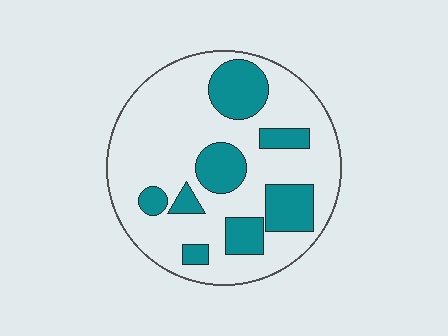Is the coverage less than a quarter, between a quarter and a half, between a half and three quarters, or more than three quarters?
Between a quarter and a half.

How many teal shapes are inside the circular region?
8.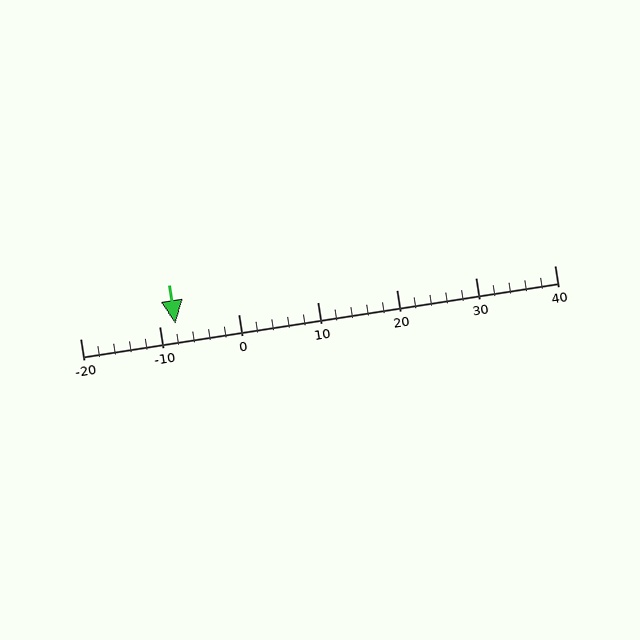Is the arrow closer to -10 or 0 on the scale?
The arrow is closer to -10.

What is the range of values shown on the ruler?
The ruler shows values from -20 to 40.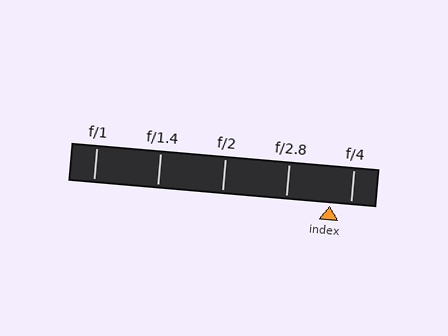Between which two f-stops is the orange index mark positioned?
The index mark is between f/2.8 and f/4.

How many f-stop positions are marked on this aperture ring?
There are 5 f-stop positions marked.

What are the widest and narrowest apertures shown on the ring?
The widest aperture shown is f/1 and the narrowest is f/4.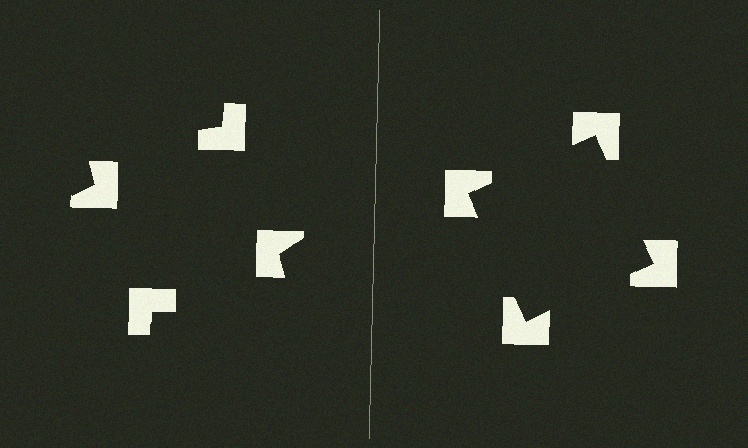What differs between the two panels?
The notched squares are positioned identically on both sides; only the wedge orientations differ. On the right they align to a square; on the left they are misaligned.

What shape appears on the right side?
An illusory square.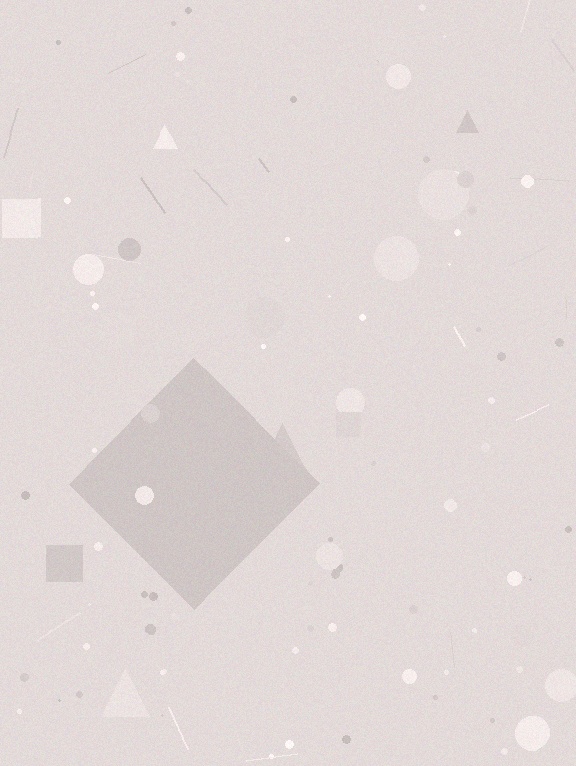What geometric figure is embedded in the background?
A diamond is embedded in the background.